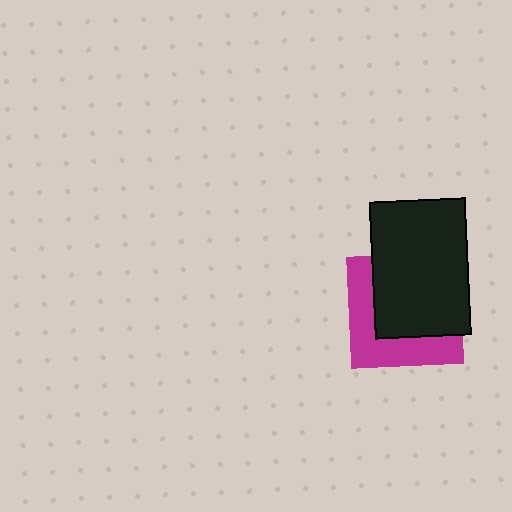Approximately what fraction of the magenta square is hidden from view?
Roughly 58% of the magenta square is hidden behind the black rectangle.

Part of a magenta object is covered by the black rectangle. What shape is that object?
It is a square.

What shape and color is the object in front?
The object in front is a black rectangle.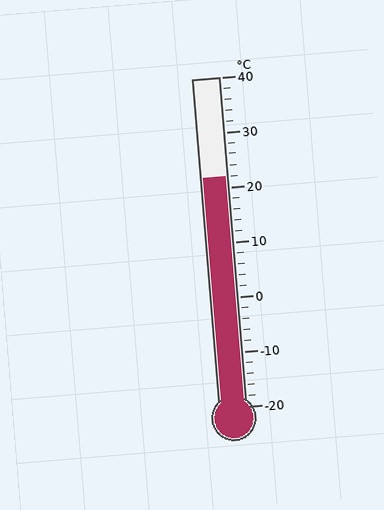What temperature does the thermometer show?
The thermometer shows approximately 22°C.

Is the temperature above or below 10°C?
The temperature is above 10°C.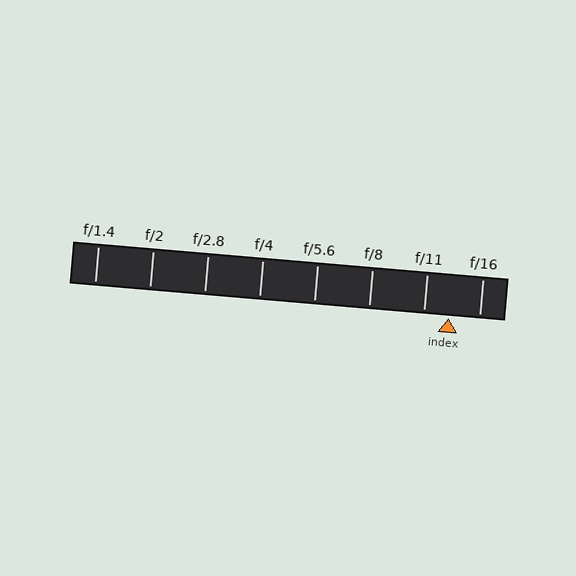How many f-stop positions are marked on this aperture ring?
There are 8 f-stop positions marked.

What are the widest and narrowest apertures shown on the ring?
The widest aperture shown is f/1.4 and the narrowest is f/16.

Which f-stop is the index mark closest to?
The index mark is closest to f/11.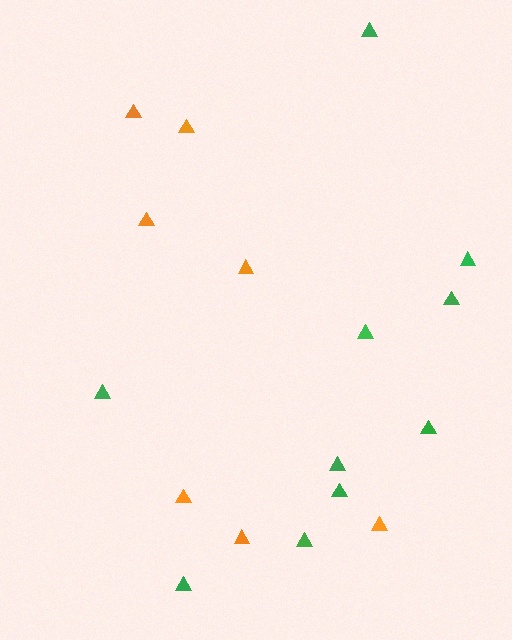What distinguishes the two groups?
There are 2 groups: one group of green triangles (10) and one group of orange triangles (7).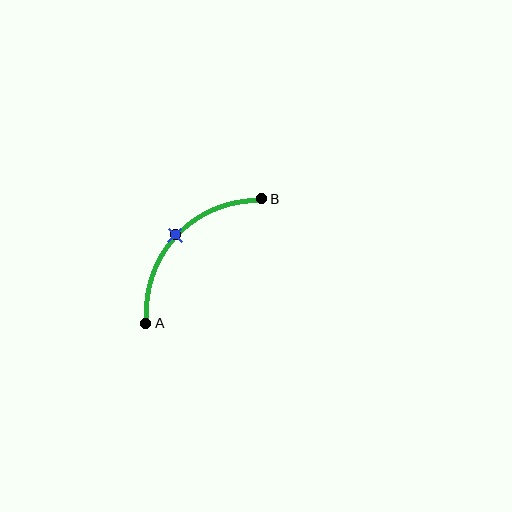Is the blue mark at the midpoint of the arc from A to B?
Yes. The blue mark lies on the arc at equal arc-length from both A and B — it is the arc midpoint.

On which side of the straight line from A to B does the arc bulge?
The arc bulges above and to the left of the straight line connecting A and B.